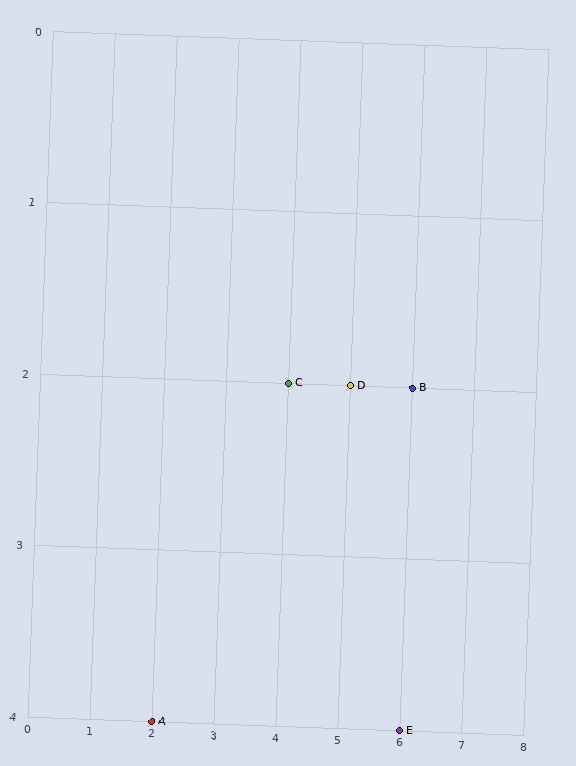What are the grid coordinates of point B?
Point B is at grid coordinates (6, 2).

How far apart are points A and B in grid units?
Points A and B are 4 columns and 2 rows apart (about 4.5 grid units diagonally).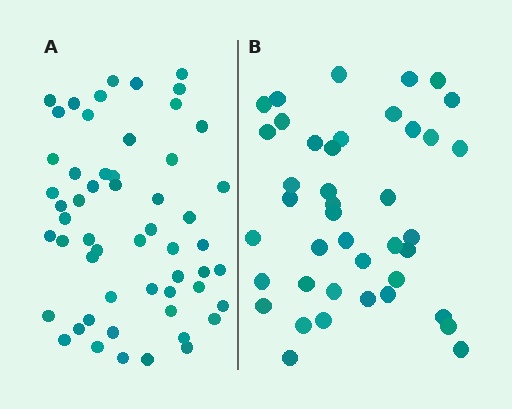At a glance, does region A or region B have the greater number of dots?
Region A (the left region) has more dots.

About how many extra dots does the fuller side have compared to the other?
Region A has approximately 15 more dots than region B.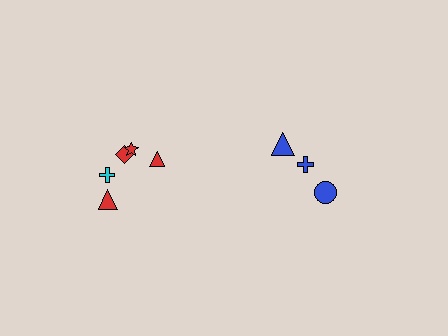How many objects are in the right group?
There are 3 objects.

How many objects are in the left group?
There are 5 objects.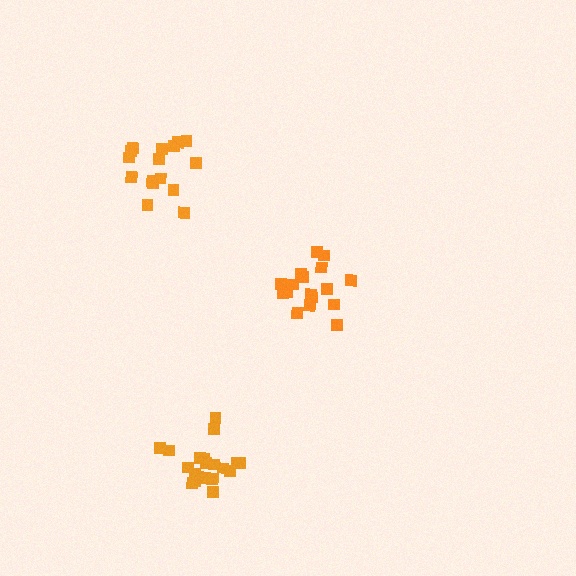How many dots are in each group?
Group 1: 17 dots, Group 2: 16 dots, Group 3: 21 dots (54 total).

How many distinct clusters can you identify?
There are 3 distinct clusters.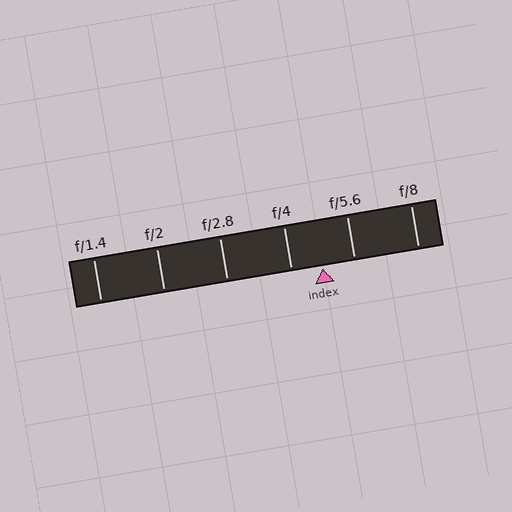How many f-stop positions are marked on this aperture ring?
There are 6 f-stop positions marked.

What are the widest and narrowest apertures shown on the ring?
The widest aperture shown is f/1.4 and the narrowest is f/8.